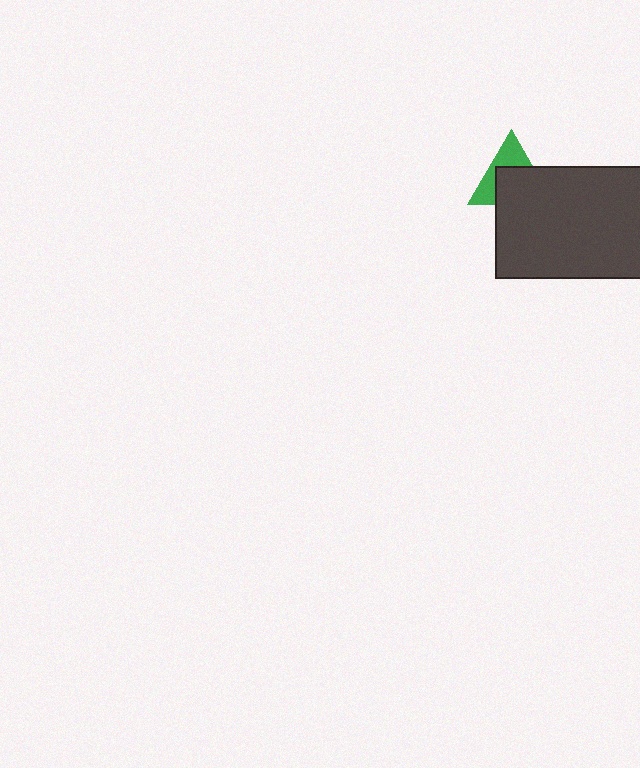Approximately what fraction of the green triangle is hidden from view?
Roughly 57% of the green triangle is hidden behind the dark gray rectangle.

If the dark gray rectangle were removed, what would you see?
You would see the complete green triangle.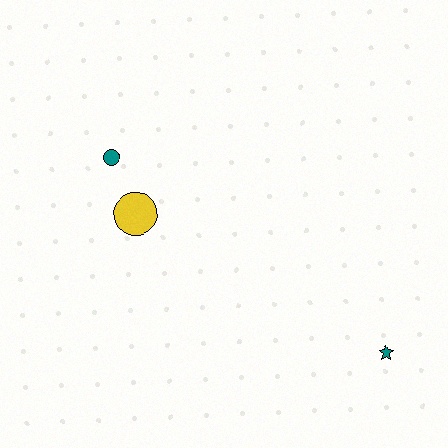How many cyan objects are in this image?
There are no cyan objects.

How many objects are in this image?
There are 3 objects.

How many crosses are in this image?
There are no crosses.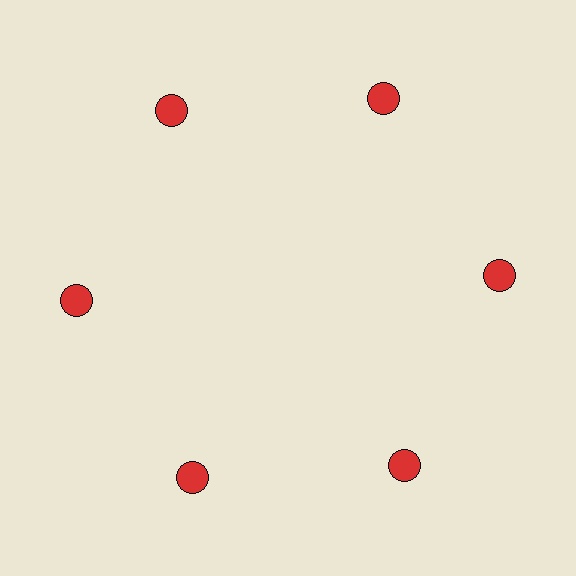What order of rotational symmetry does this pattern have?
This pattern has 6-fold rotational symmetry.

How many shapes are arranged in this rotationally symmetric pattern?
There are 6 shapes, arranged in 6 groups of 1.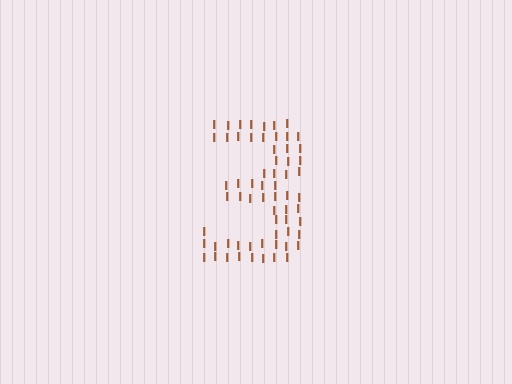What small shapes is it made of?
It is made of small letter I's.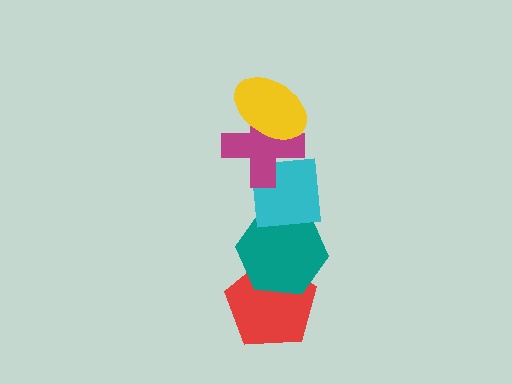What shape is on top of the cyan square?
The magenta cross is on top of the cyan square.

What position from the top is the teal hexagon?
The teal hexagon is 4th from the top.